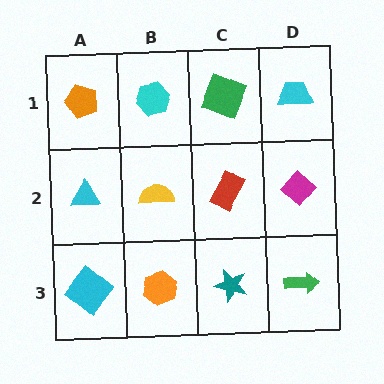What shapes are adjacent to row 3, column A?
A cyan triangle (row 2, column A), an orange hexagon (row 3, column B).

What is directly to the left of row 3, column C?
An orange hexagon.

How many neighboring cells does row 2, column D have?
3.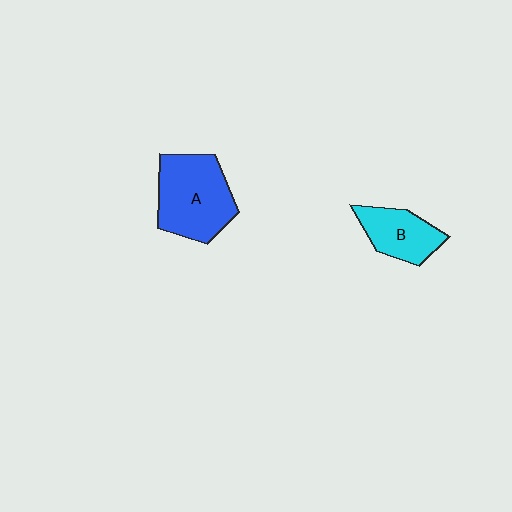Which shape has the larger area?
Shape A (blue).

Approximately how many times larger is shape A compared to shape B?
Approximately 1.7 times.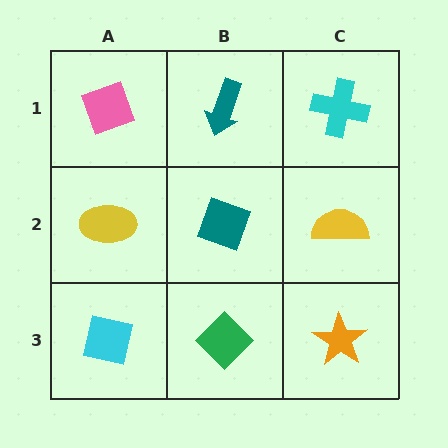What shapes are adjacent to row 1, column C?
A yellow semicircle (row 2, column C), a teal arrow (row 1, column B).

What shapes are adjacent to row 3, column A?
A yellow ellipse (row 2, column A), a green diamond (row 3, column B).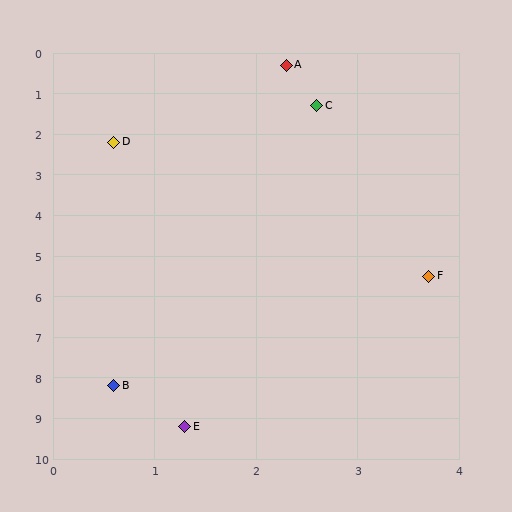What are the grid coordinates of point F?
Point F is at approximately (3.7, 5.5).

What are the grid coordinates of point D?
Point D is at approximately (0.6, 2.2).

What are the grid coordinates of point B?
Point B is at approximately (0.6, 8.2).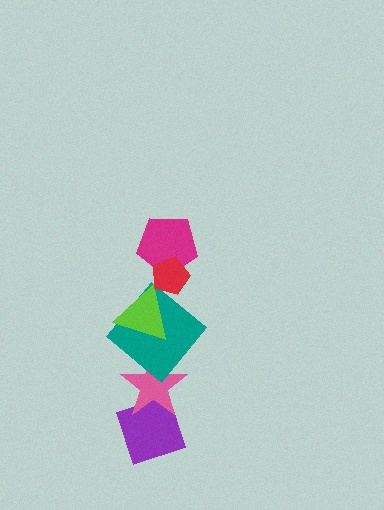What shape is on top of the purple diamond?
The pink star is on top of the purple diamond.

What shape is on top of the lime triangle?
The magenta pentagon is on top of the lime triangle.